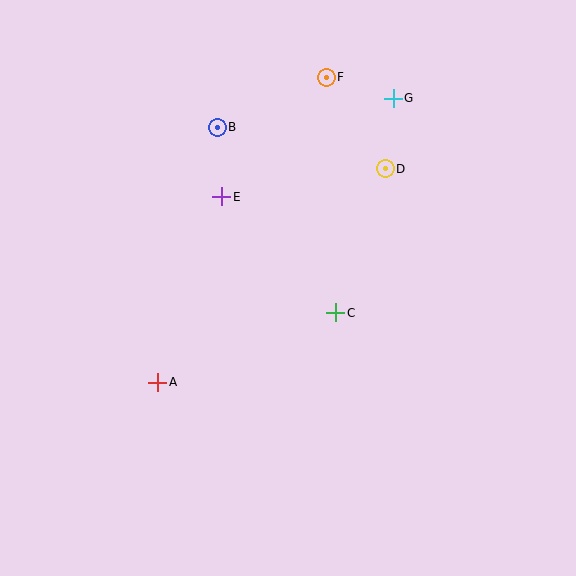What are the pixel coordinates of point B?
Point B is at (217, 127).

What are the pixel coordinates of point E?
Point E is at (222, 197).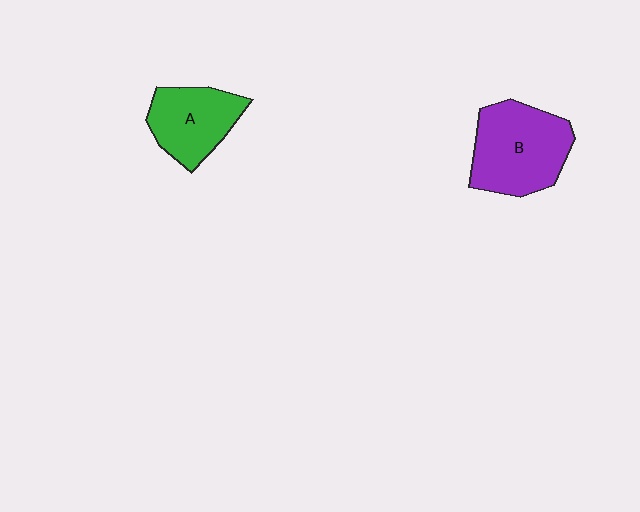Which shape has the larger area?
Shape B (purple).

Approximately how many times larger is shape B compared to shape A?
Approximately 1.4 times.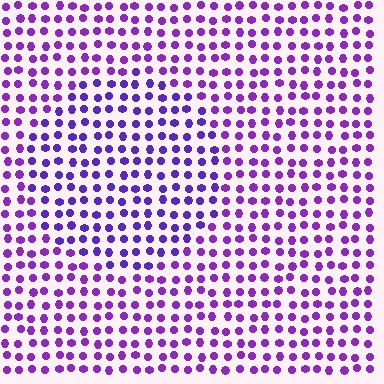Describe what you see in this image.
The image is filled with small purple elements in a uniform arrangement. A circle-shaped region is visible where the elements are tinted to a slightly different hue, forming a subtle color boundary.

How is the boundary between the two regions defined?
The boundary is defined purely by a slight shift in hue (about 22 degrees). Spacing, size, and orientation are identical on both sides.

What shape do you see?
I see a circle.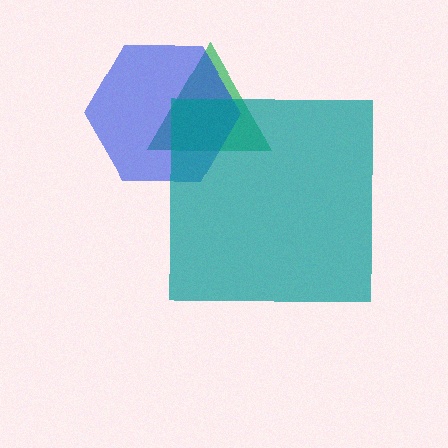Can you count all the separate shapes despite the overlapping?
Yes, there are 3 separate shapes.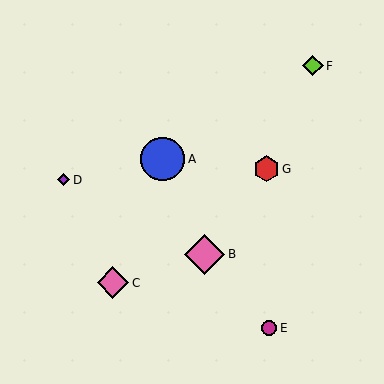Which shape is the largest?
The blue circle (labeled A) is the largest.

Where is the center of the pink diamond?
The center of the pink diamond is at (205, 254).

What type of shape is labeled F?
Shape F is a lime diamond.